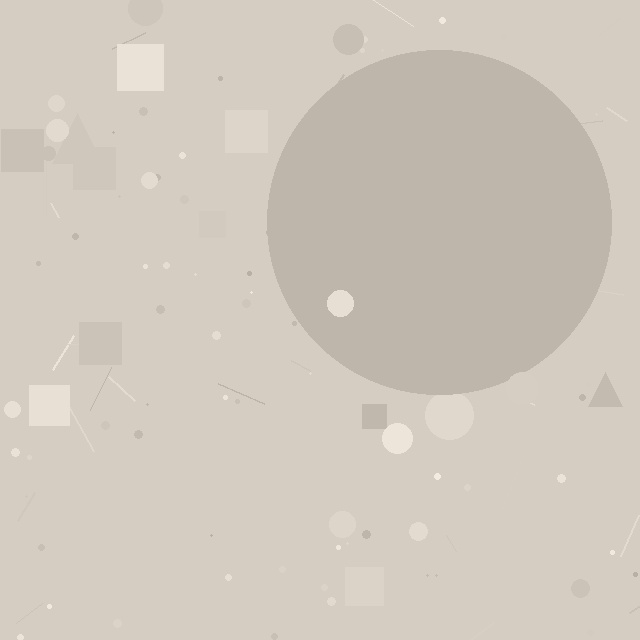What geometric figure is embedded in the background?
A circle is embedded in the background.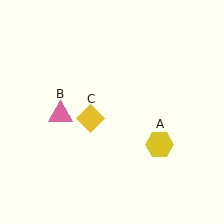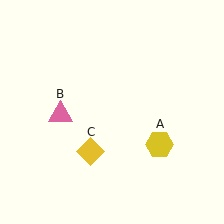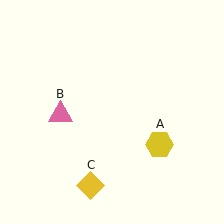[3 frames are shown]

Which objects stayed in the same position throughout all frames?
Yellow hexagon (object A) and pink triangle (object B) remained stationary.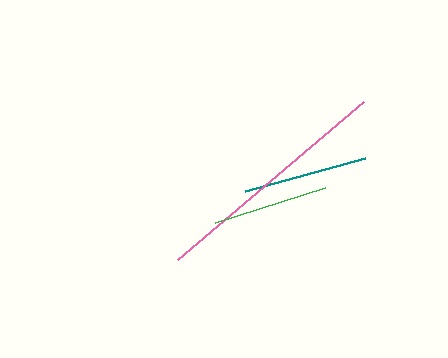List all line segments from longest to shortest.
From longest to shortest: pink, teal, green.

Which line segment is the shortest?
The green line is the shortest at approximately 115 pixels.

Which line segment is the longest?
The pink line is the longest at approximately 244 pixels.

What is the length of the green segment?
The green segment is approximately 115 pixels long.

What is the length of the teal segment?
The teal segment is approximately 124 pixels long.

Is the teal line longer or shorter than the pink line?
The pink line is longer than the teal line.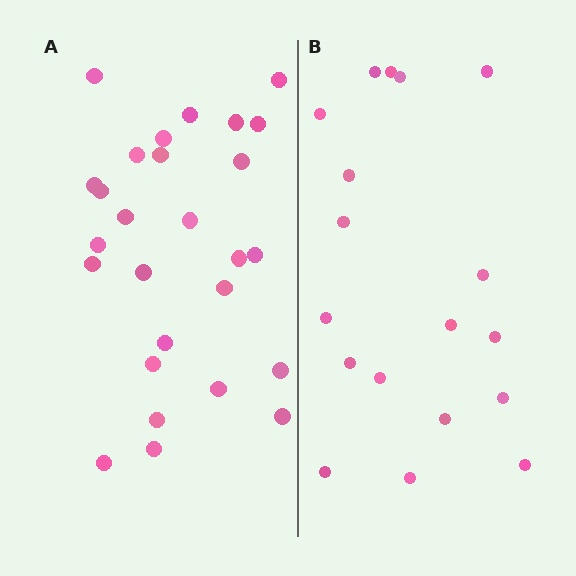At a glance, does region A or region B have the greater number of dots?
Region A (the left region) has more dots.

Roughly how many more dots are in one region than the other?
Region A has roughly 8 or so more dots than region B.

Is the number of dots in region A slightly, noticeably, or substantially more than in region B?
Region A has substantially more. The ratio is roughly 1.5 to 1.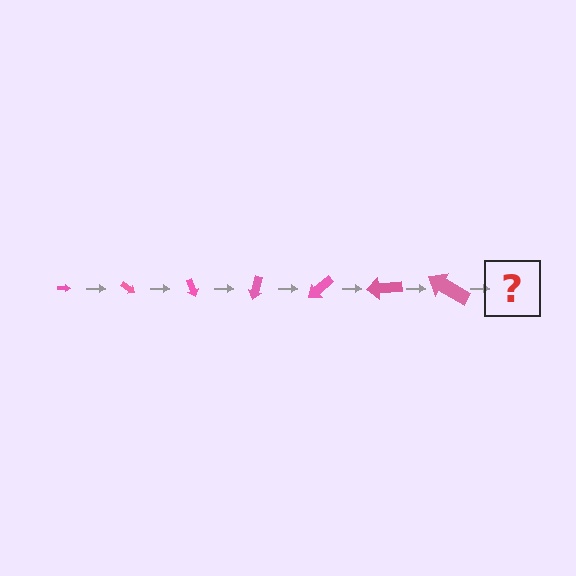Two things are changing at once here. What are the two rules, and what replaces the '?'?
The two rules are that the arrow grows larger each step and it rotates 35 degrees each step. The '?' should be an arrow, larger than the previous one and rotated 245 degrees from the start.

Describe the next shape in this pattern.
It should be an arrow, larger than the previous one and rotated 245 degrees from the start.